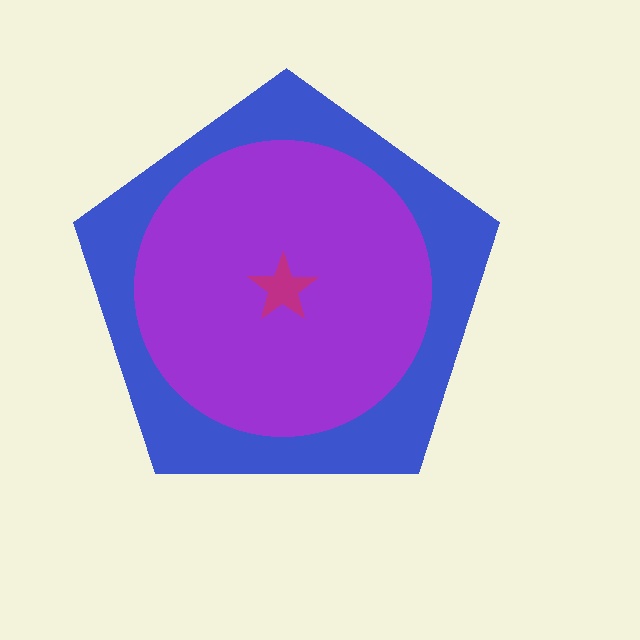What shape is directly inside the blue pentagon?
The purple circle.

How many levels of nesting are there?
3.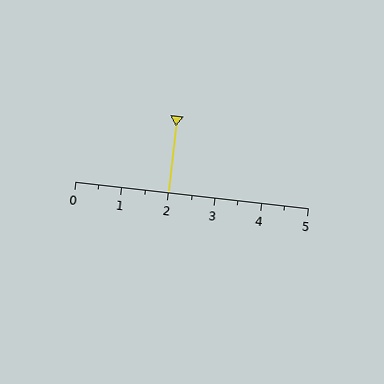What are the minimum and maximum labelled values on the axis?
The axis runs from 0 to 5.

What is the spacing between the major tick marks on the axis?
The major ticks are spaced 1 apart.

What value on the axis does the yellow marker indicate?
The marker indicates approximately 2.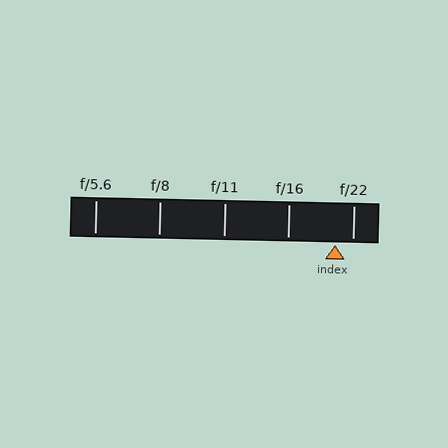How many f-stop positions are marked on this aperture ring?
There are 5 f-stop positions marked.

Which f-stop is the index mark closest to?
The index mark is closest to f/22.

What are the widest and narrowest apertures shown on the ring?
The widest aperture shown is f/5.6 and the narrowest is f/22.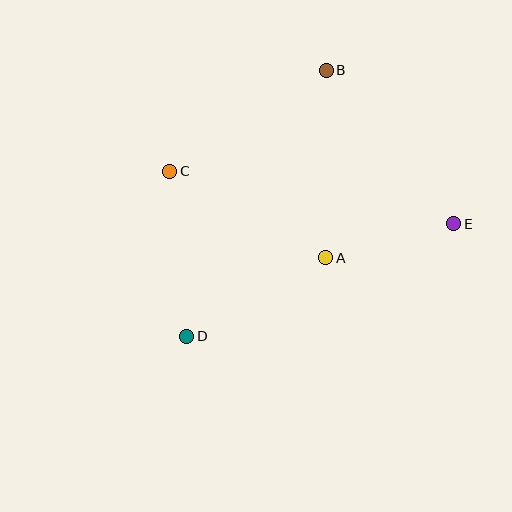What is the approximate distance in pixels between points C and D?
The distance between C and D is approximately 166 pixels.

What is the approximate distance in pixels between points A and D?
The distance between A and D is approximately 160 pixels.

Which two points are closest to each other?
Points A and E are closest to each other.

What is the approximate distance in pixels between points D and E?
The distance between D and E is approximately 290 pixels.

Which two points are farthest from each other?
Points B and D are farthest from each other.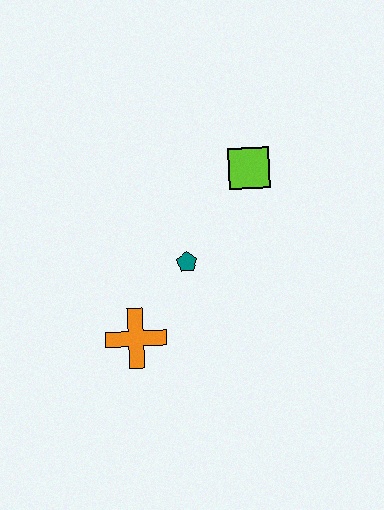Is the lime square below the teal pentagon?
No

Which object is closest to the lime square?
The teal pentagon is closest to the lime square.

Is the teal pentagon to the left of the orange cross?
No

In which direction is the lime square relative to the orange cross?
The lime square is above the orange cross.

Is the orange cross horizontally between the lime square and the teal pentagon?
No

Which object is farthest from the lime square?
The orange cross is farthest from the lime square.